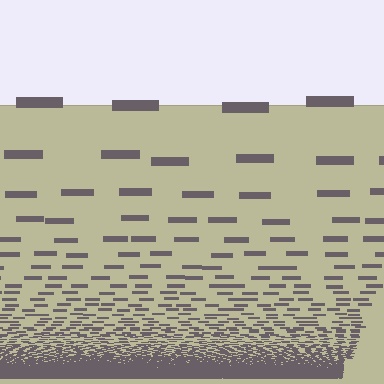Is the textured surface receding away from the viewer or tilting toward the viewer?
The surface appears to tilt toward the viewer. Texture elements get larger and sparser toward the top.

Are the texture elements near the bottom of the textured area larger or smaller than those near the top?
Smaller. The gradient is inverted — elements near the bottom are smaller and denser.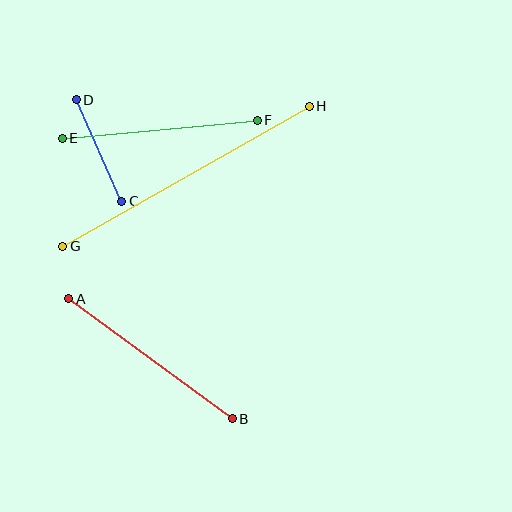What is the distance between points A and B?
The distance is approximately 203 pixels.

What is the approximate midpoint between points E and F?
The midpoint is at approximately (160, 129) pixels.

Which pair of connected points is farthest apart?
Points G and H are farthest apart.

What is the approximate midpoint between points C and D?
The midpoint is at approximately (99, 151) pixels.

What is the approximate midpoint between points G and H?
The midpoint is at approximately (186, 176) pixels.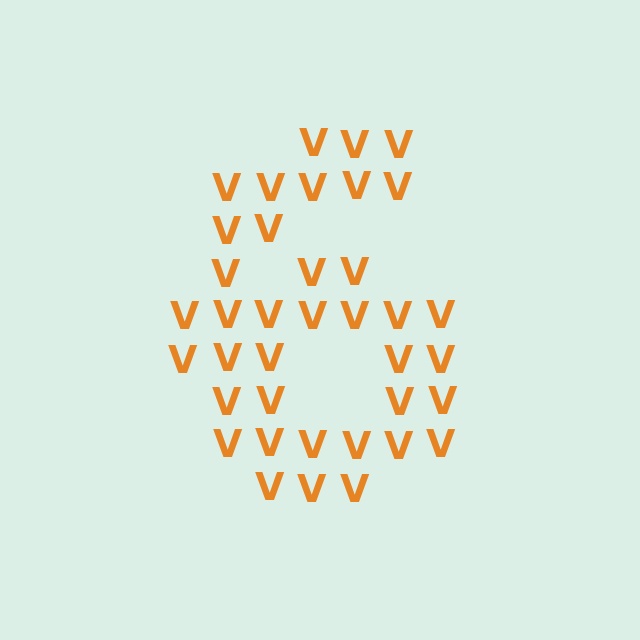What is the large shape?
The large shape is the digit 6.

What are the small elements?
The small elements are letter V's.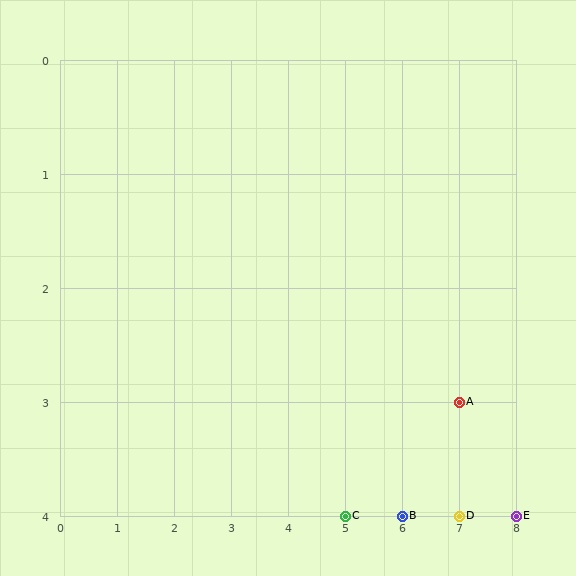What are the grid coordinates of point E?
Point E is at grid coordinates (8, 4).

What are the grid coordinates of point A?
Point A is at grid coordinates (7, 3).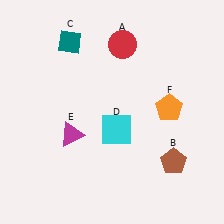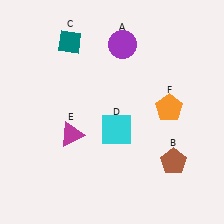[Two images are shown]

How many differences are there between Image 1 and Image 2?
There is 1 difference between the two images.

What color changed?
The circle (A) changed from red in Image 1 to purple in Image 2.